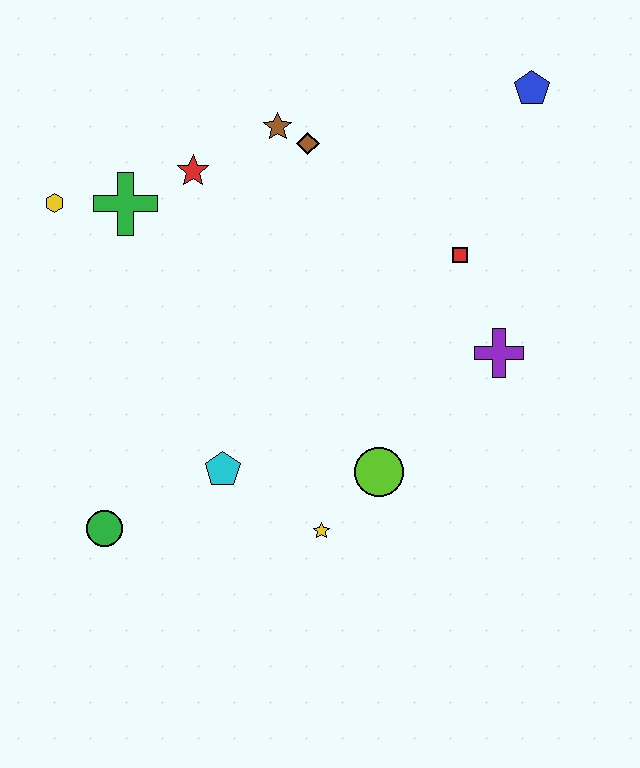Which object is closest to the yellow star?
The lime circle is closest to the yellow star.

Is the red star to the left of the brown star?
Yes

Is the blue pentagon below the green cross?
No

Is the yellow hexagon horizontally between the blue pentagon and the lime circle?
No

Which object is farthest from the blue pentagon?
The green circle is farthest from the blue pentagon.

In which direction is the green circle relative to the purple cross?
The green circle is to the left of the purple cross.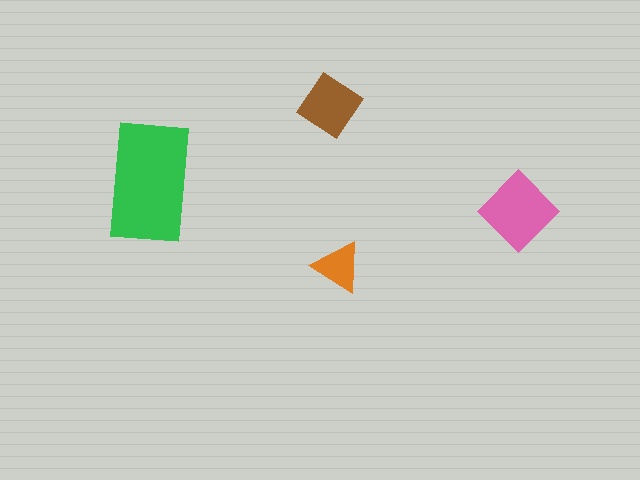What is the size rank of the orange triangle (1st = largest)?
4th.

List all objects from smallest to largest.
The orange triangle, the brown diamond, the pink diamond, the green rectangle.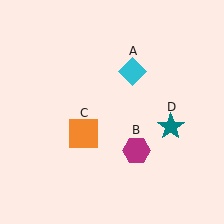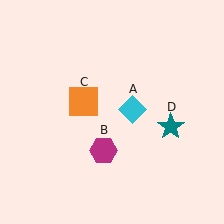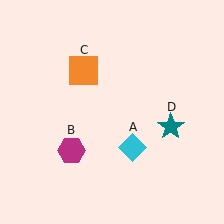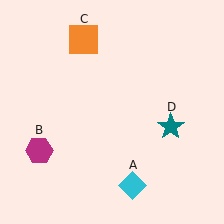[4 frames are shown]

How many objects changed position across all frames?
3 objects changed position: cyan diamond (object A), magenta hexagon (object B), orange square (object C).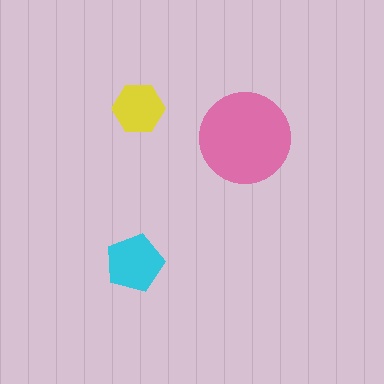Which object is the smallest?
The yellow hexagon.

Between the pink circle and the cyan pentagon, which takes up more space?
The pink circle.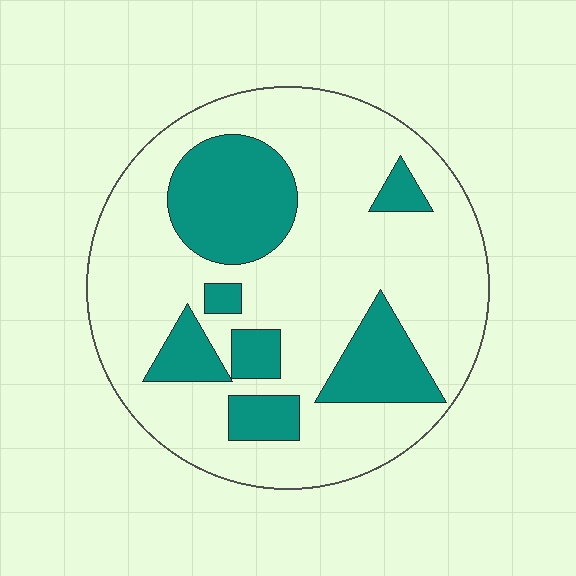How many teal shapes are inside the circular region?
7.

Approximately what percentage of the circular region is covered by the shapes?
Approximately 25%.